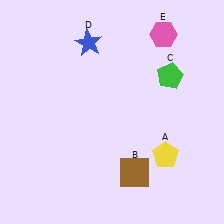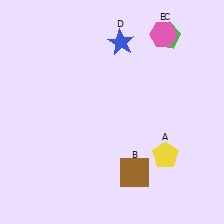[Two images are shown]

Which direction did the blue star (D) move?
The blue star (D) moved right.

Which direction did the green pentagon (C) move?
The green pentagon (C) moved up.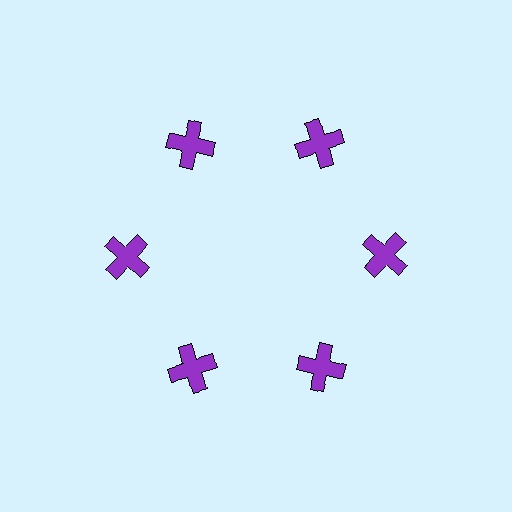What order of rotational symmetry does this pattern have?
This pattern has 6-fold rotational symmetry.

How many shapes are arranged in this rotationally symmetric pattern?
There are 6 shapes, arranged in 6 groups of 1.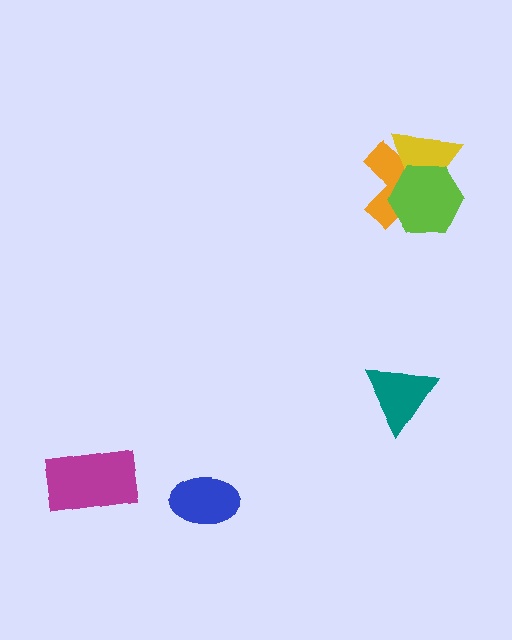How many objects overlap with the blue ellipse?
0 objects overlap with the blue ellipse.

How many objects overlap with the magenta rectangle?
0 objects overlap with the magenta rectangle.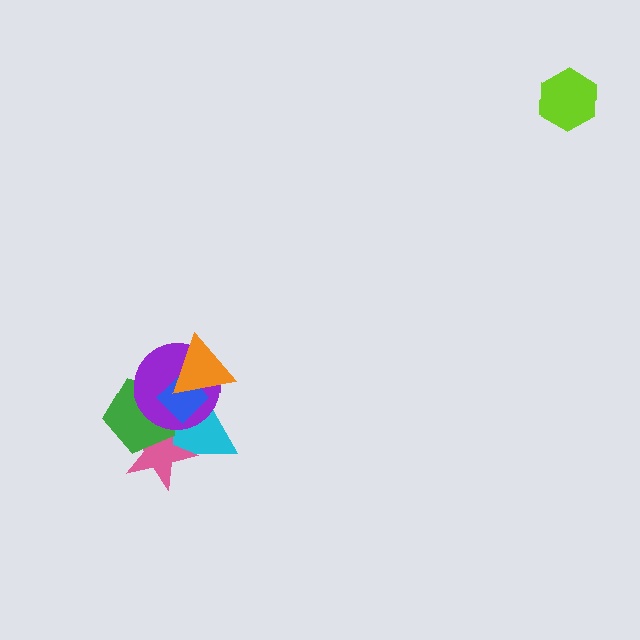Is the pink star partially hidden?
Yes, it is partially covered by another shape.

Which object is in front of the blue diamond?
The orange triangle is in front of the blue diamond.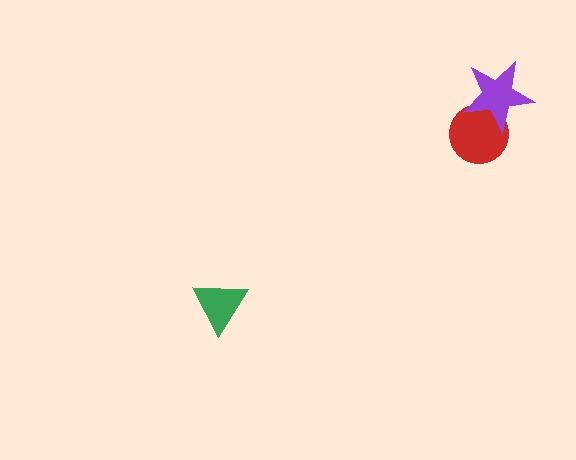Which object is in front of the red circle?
The purple star is in front of the red circle.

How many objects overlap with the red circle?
1 object overlaps with the red circle.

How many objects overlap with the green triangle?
0 objects overlap with the green triangle.